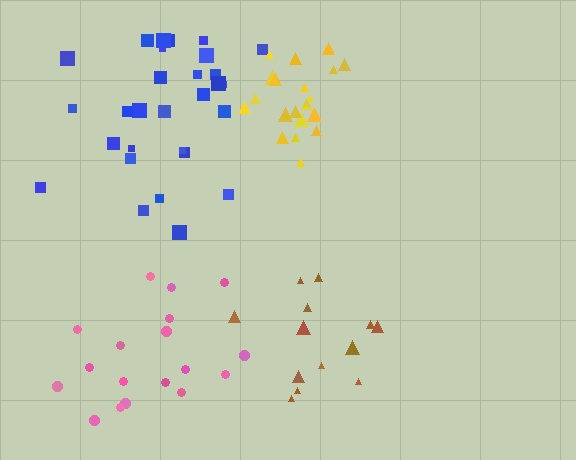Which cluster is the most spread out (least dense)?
Pink.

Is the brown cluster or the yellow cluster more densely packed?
Yellow.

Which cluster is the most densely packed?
Yellow.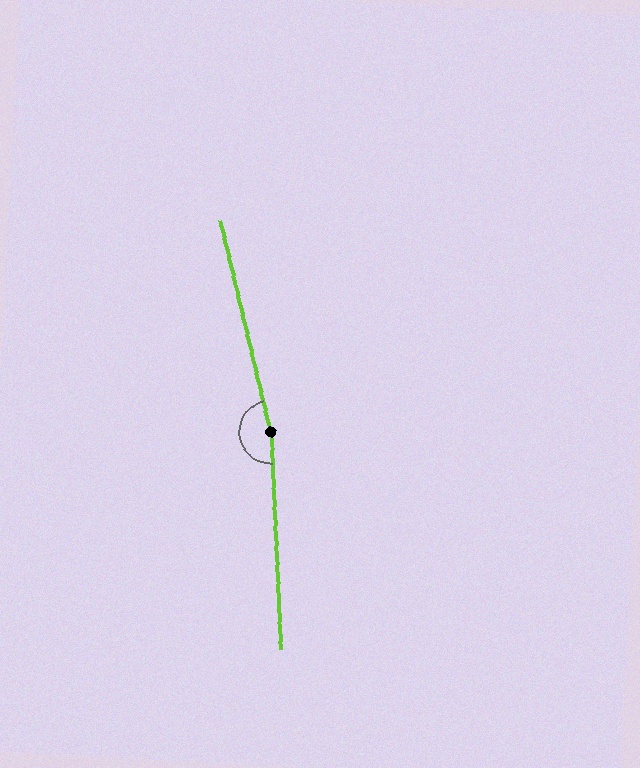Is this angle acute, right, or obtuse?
It is obtuse.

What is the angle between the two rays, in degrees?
Approximately 169 degrees.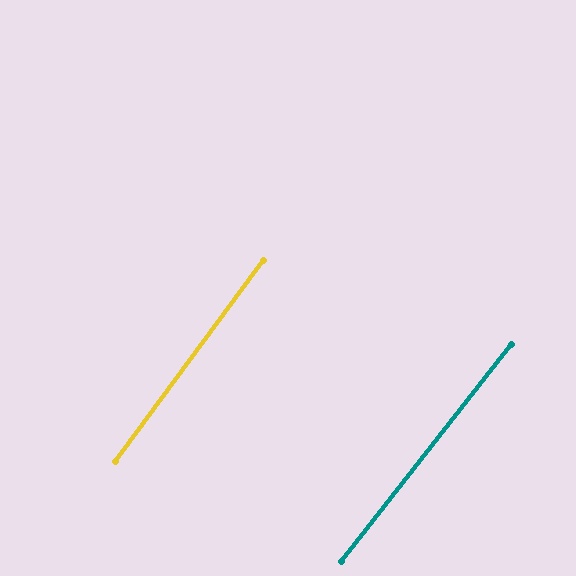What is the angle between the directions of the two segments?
Approximately 2 degrees.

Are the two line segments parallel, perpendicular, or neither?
Parallel — their directions differ by only 1.5°.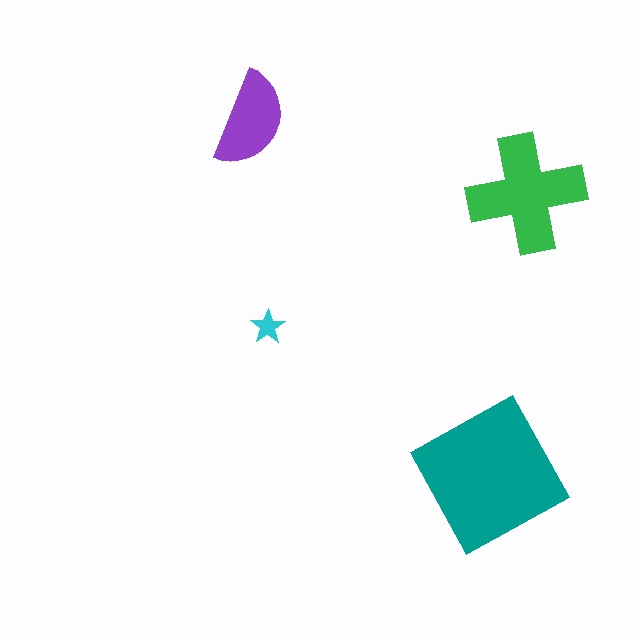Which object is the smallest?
The cyan star.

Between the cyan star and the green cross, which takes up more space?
The green cross.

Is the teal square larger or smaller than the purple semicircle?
Larger.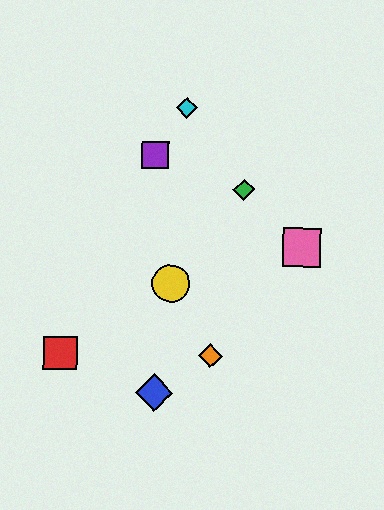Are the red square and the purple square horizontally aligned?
No, the red square is at y≈353 and the purple square is at y≈155.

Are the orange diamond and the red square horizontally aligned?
Yes, both are at y≈356.